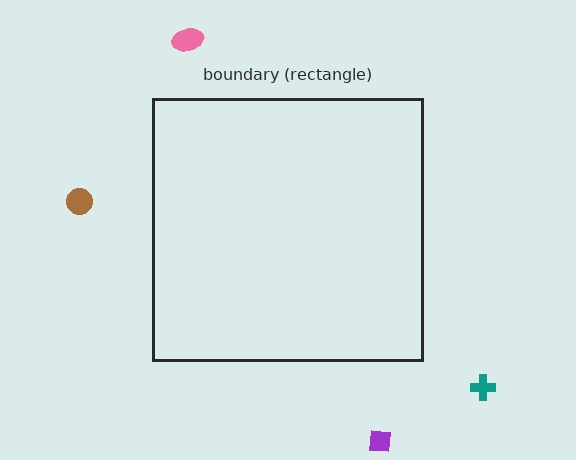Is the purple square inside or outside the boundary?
Outside.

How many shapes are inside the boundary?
0 inside, 4 outside.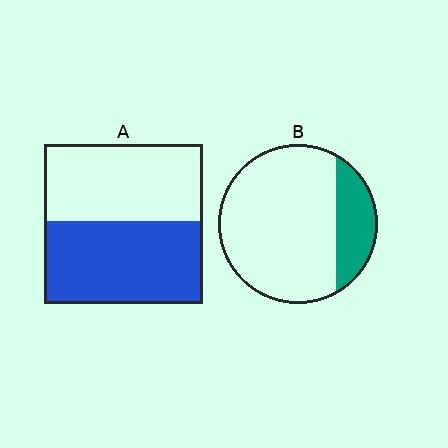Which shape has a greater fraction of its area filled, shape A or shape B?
Shape A.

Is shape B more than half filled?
No.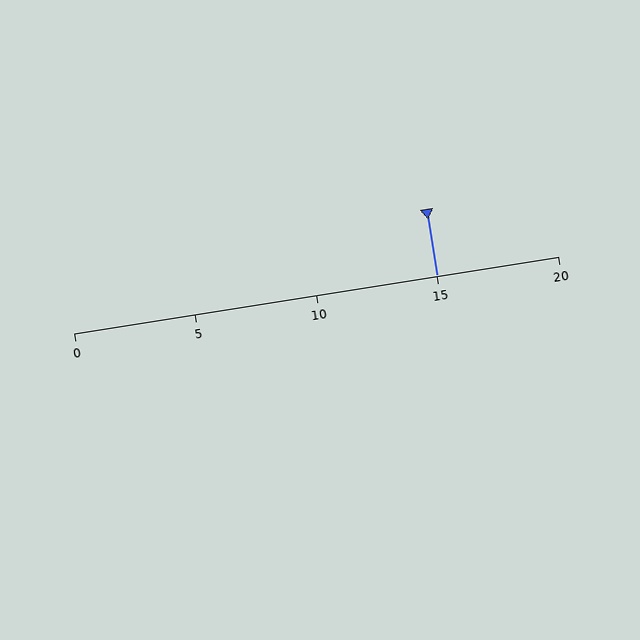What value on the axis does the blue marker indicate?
The marker indicates approximately 15.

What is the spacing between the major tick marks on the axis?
The major ticks are spaced 5 apart.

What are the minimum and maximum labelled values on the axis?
The axis runs from 0 to 20.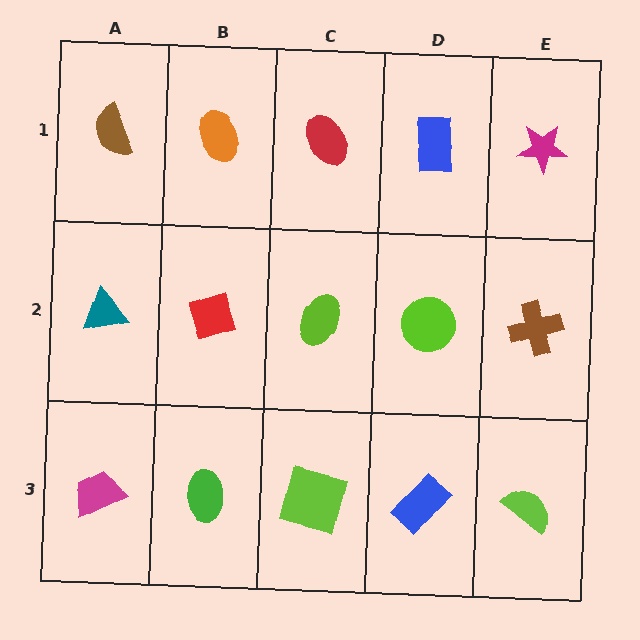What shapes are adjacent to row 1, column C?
A lime ellipse (row 2, column C), an orange ellipse (row 1, column B), a blue rectangle (row 1, column D).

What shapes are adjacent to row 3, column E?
A brown cross (row 2, column E), a blue rectangle (row 3, column D).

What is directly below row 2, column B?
A green ellipse.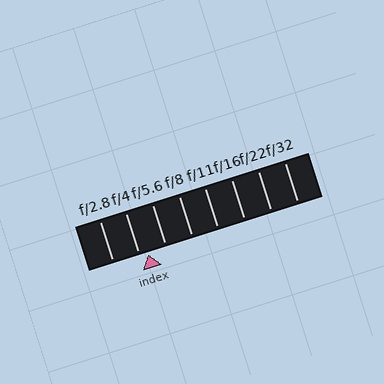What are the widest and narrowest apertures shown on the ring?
The widest aperture shown is f/2.8 and the narrowest is f/32.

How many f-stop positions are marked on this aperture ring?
There are 8 f-stop positions marked.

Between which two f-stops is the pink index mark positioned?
The index mark is between f/4 and f/5.6.